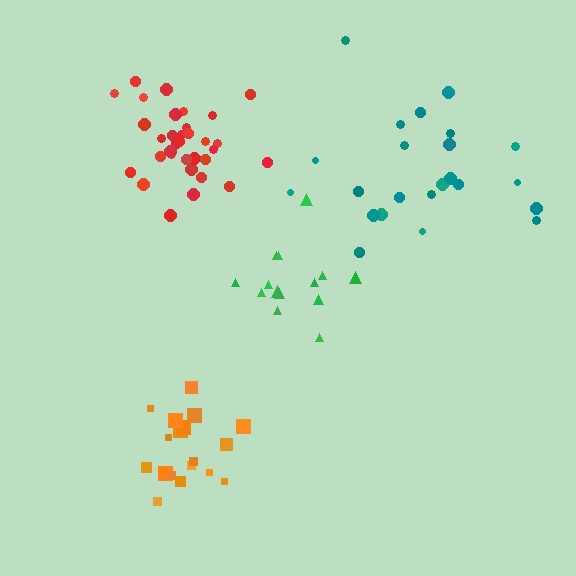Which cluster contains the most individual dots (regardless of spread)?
Red (33).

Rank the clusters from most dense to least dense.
orange, red, green, teal.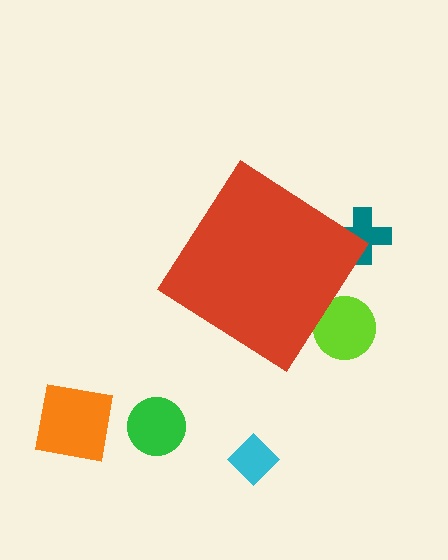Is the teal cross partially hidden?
Yes, the teal cross is partially hidden behind the red diamond.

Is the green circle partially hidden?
No, the green circle is fully visible.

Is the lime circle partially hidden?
Yes, the lime circle is partially hidden behind the red diamond.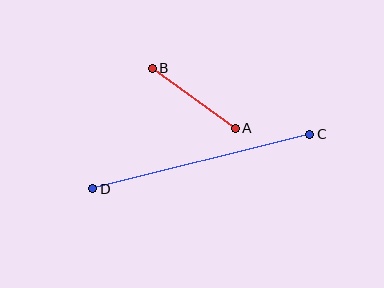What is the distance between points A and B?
The distance is approximately 102 pixels.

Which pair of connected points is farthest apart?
Points C and D are farthest apart.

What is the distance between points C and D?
The distance is approximately 224 pixels.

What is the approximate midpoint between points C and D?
The midpoint is at approximately (201, 162) pixels.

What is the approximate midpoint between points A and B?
The midpoint is at approximately (194, 98) pixels.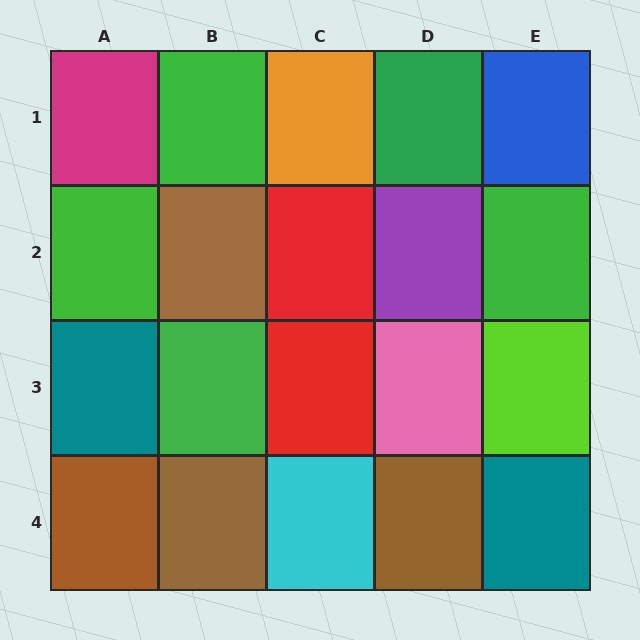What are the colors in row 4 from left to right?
Brown, brown, cyan, brown, teal.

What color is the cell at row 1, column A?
Magenta.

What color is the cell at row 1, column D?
Green.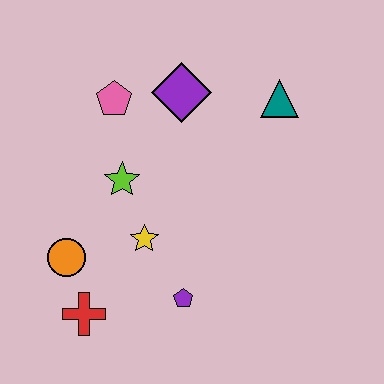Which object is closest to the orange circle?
The red cross is closest to the orange circle.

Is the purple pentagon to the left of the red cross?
No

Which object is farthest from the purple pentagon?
The teal triangle is farthest from the purple pentagon.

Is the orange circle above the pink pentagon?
No